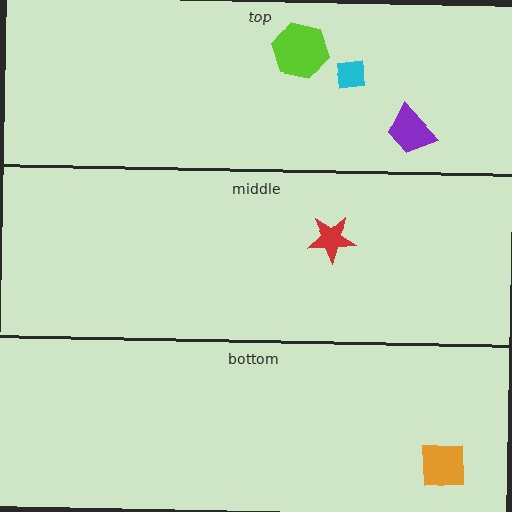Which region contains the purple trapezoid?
The top region.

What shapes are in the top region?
The lime hexagon, the cyan square, the purple trapezoid.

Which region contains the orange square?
The bottom region.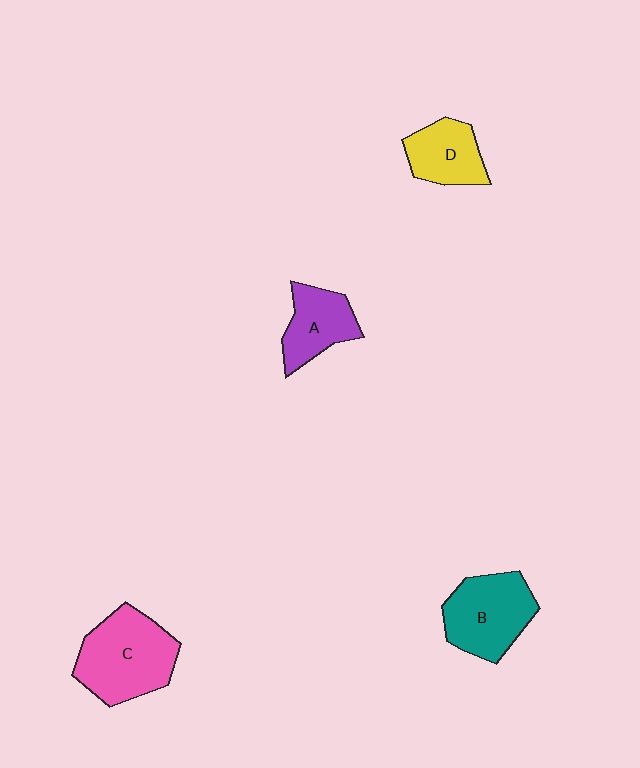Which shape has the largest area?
Shape C (pink).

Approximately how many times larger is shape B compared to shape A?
Approximately 1.4 times.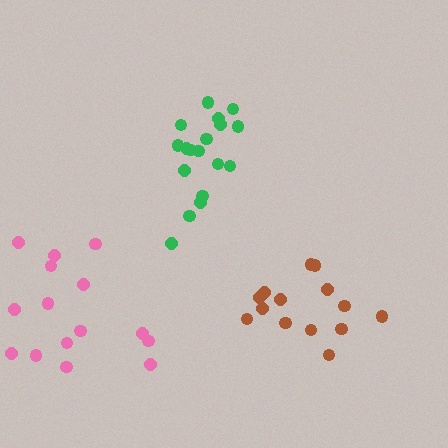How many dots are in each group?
Group 1: 15 dots, Group 2: 18 dots, Group 3: 14 dots (47 total).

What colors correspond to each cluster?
The clusters are colored: pink, green, brown.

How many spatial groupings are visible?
There are 3 spatial groupings.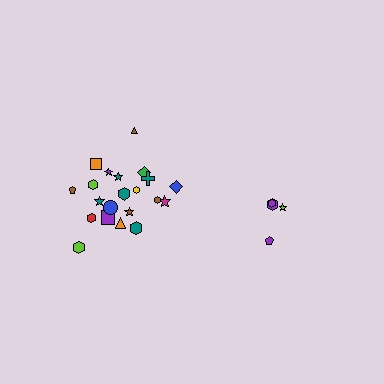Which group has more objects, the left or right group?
The left group.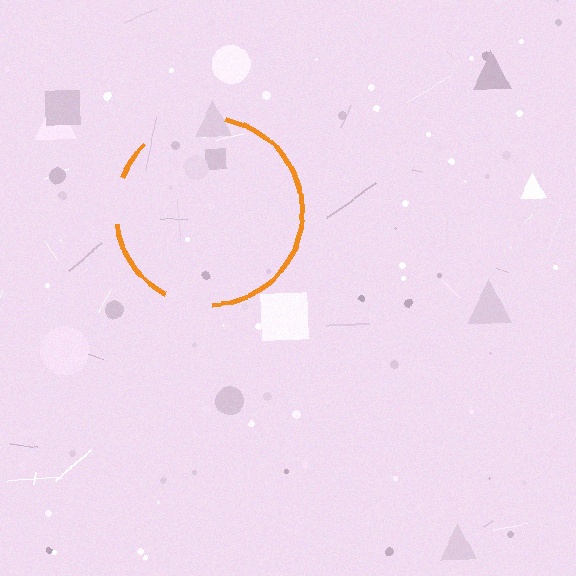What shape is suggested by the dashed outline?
The dashed outline suggests a circle.